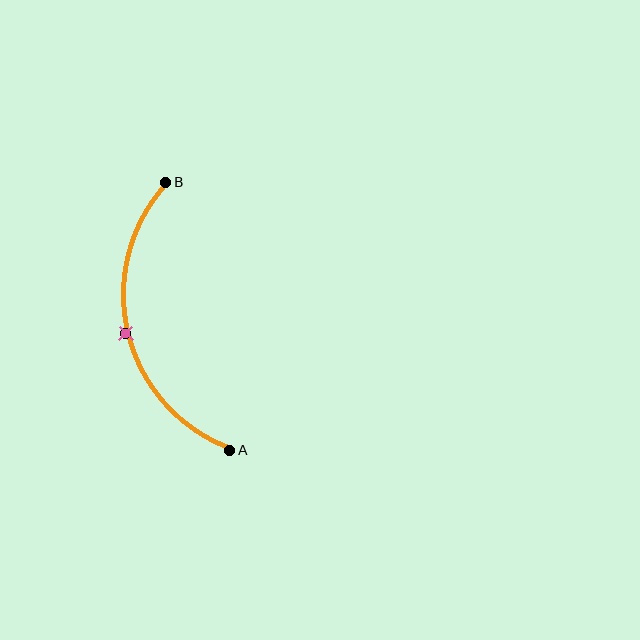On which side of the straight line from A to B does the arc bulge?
The arc bulges to the left of the straight line connecting A and B.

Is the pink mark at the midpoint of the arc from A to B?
Yes. The pink mark lies on the arc at equal arc-length from both A and B — it is the arc midpoint.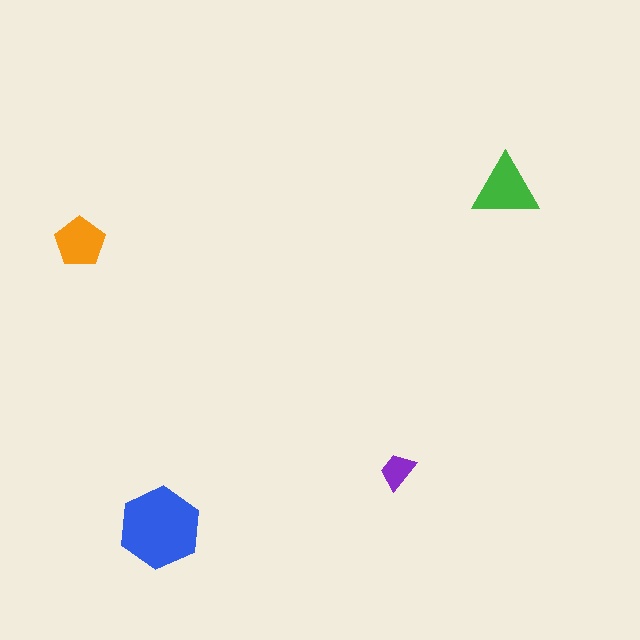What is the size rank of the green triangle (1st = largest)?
2nd.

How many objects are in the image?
There are 4 objects in the image.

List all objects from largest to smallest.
The blue hexagon, the green triangle, the orange pentagon, the purple trapezoid.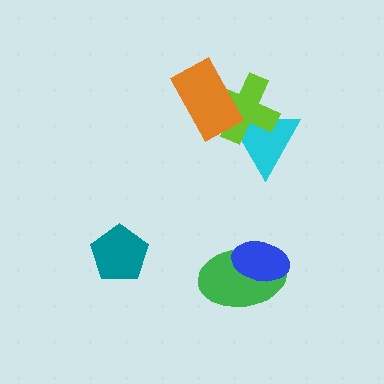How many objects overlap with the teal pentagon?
0 objects overlap with the teal pentagon.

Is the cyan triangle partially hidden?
Yes, it is partially covered by another shape.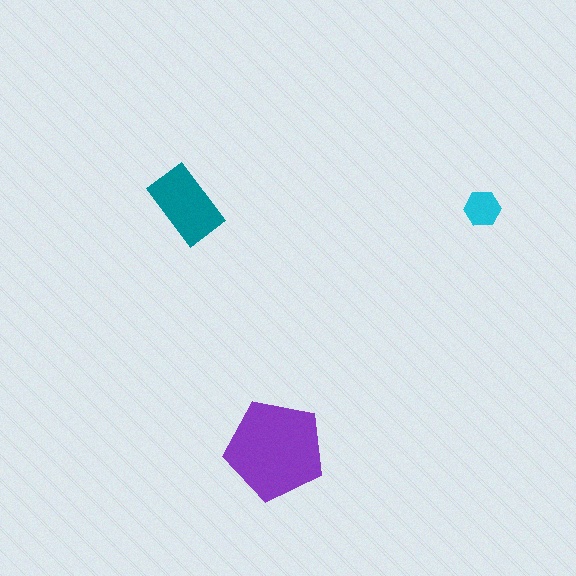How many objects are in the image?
There are 3 objects in the image.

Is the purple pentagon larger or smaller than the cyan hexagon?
Larger.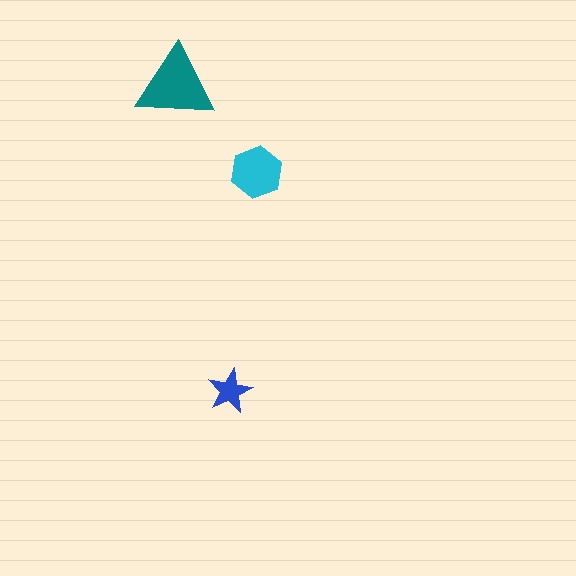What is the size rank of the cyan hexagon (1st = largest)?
2nd.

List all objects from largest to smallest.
The teal triangle, the cyan hexagon, the blue star.